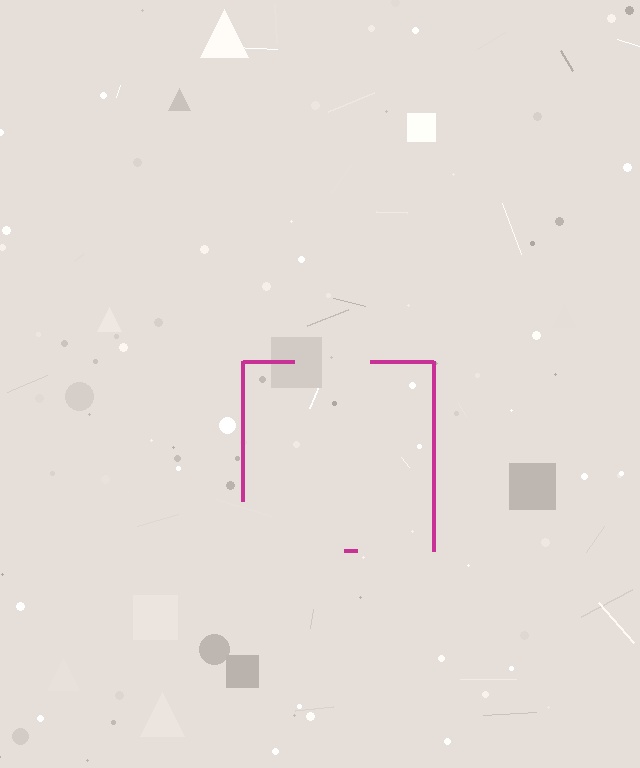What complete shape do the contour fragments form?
The contour fragments form a square.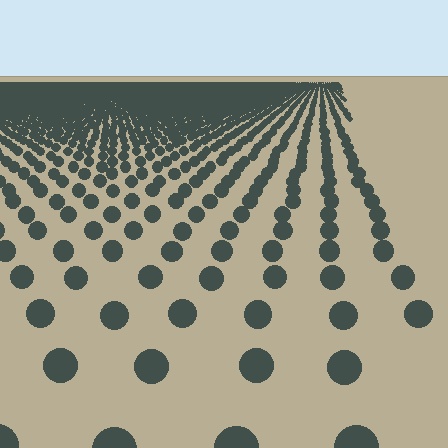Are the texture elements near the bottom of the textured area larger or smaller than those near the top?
Larger. Near the bottom, elements are closer to the viewer and appear at a bigger on-screen size.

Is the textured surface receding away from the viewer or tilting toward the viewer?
The surface is receding away from the viewer. Texture elements get smaller and denser toward the top.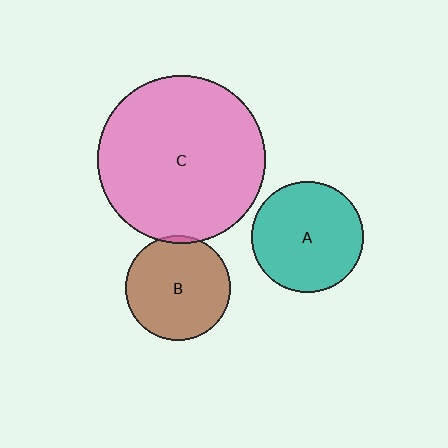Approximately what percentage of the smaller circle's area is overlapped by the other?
Approximately 5%.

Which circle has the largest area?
Circle C (pink).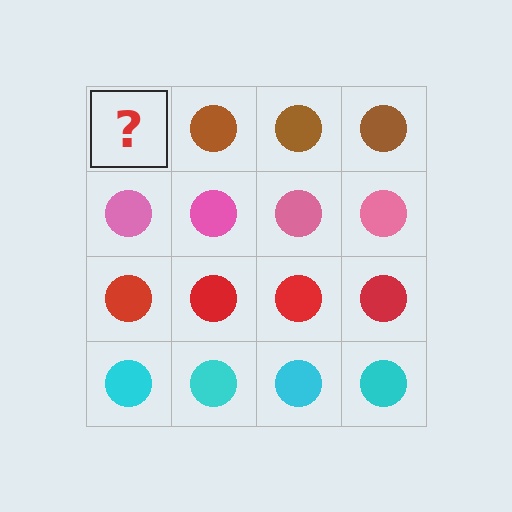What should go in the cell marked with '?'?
The missing cell should contain a brown circle.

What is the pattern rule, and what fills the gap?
The rule is that each row has a consistent color. The gap should be filled with a brown circle.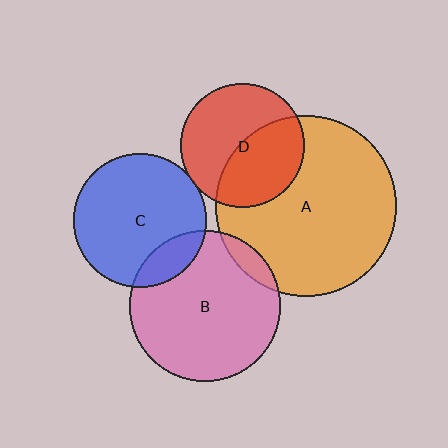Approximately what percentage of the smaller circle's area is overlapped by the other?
Approximately 15%.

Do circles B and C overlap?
Yes.